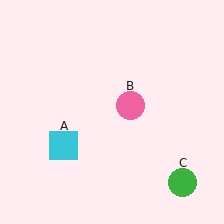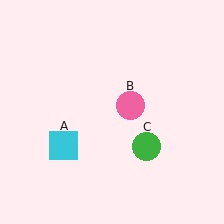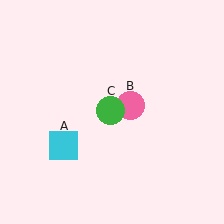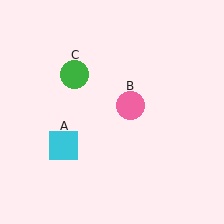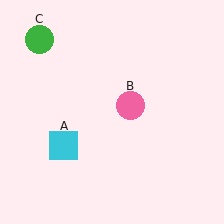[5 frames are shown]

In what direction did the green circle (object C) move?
The green circle (object C) moved up and to the left.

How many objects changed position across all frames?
1 object changed position: green circle (object C).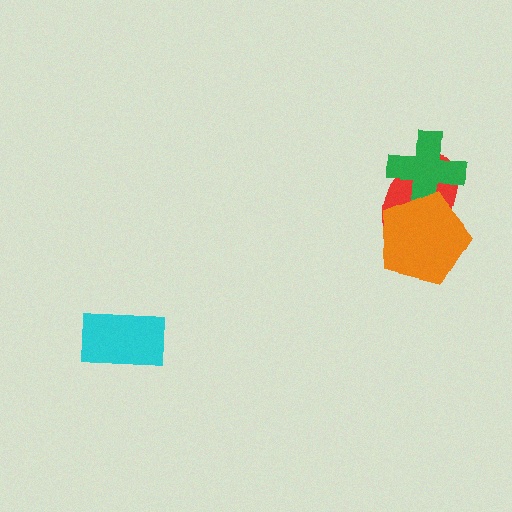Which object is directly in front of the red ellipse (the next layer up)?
The green cross is directly in front of the red ellipse.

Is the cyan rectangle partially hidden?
No, no other shape covers it.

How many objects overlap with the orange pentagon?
2 objects overlap with the orange pentagon.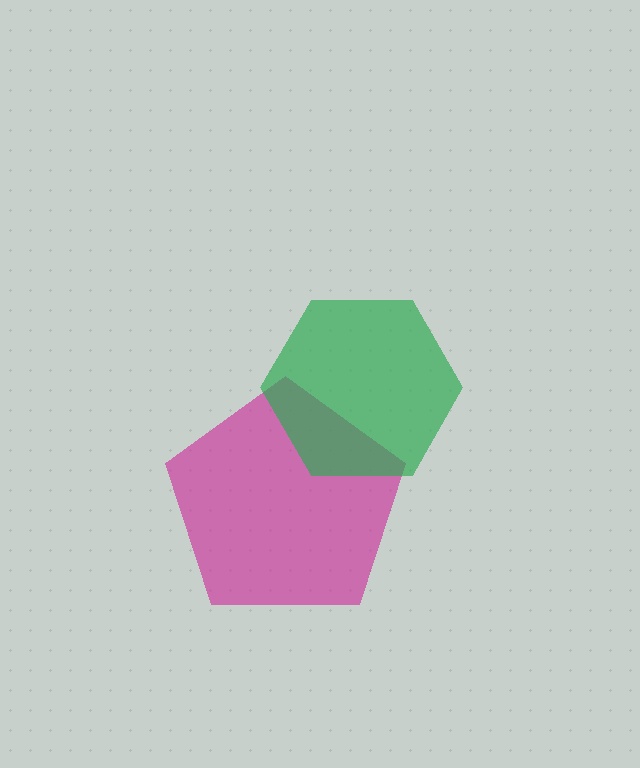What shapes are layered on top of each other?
The layered shapes are: a magenta pentagon, a green hexagon.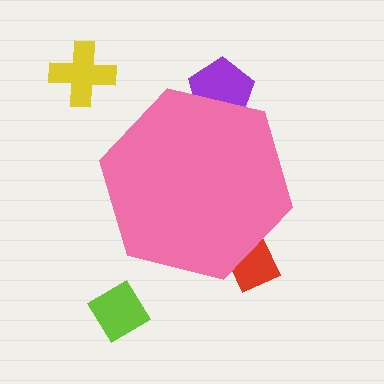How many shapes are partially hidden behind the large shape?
2 shapes are partially hidden.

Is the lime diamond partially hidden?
No, the lime diamond is fully visible.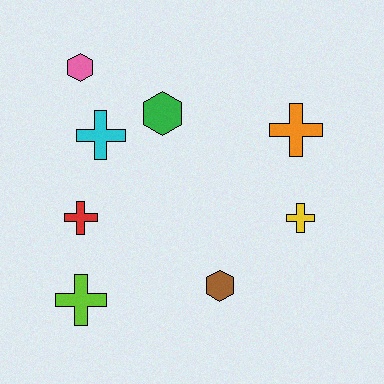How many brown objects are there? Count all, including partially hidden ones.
There is 1 brown object.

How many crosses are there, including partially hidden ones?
There are 5 crosses.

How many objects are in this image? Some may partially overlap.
There are 8 objects.